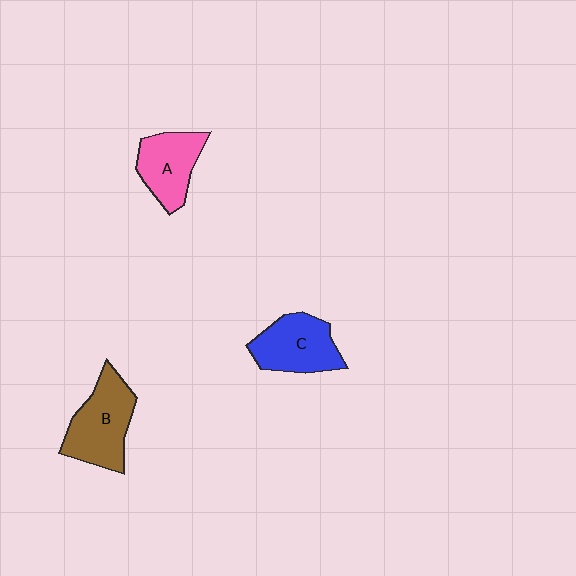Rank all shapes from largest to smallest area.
From largest to smallest: B (brown), C (blue), A (pink).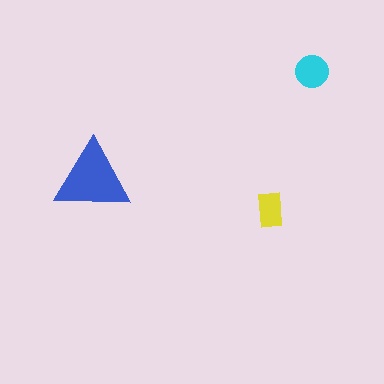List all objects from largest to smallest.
The blue triangle, the cyan circle, the yellow rectangle.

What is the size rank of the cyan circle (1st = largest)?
2nd.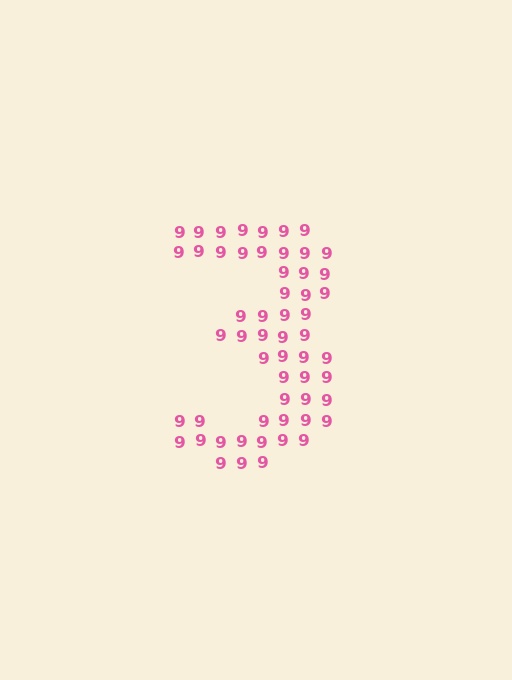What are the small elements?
The small elements are digit 9's.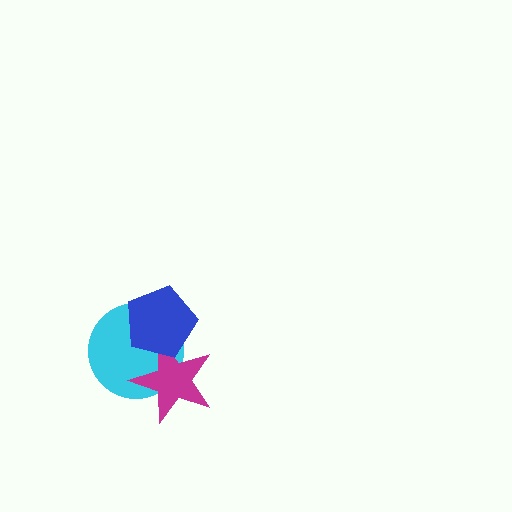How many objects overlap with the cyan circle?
2 objects overlap with the cyan circle.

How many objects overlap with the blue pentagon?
2 objects overlap with the blue pentagon.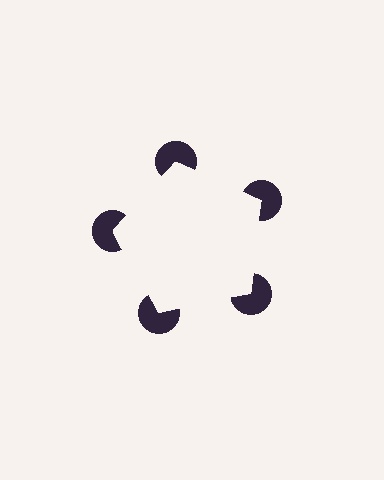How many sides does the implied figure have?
5 sides.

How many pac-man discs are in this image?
There are 5 — one at each vertex of the illusory pentagon.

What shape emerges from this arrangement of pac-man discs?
An illusory pentagon — its edges are inferred from the aligned wedge cuts in the pac-man discs, not physically drawn.